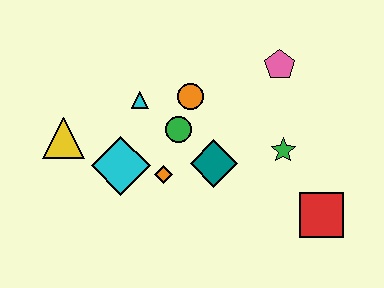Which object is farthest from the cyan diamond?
The red square is farthest from the cyan diamond.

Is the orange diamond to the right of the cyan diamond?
Yes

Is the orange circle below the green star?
No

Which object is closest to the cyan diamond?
The orange diamond is closest to the cyan diamond.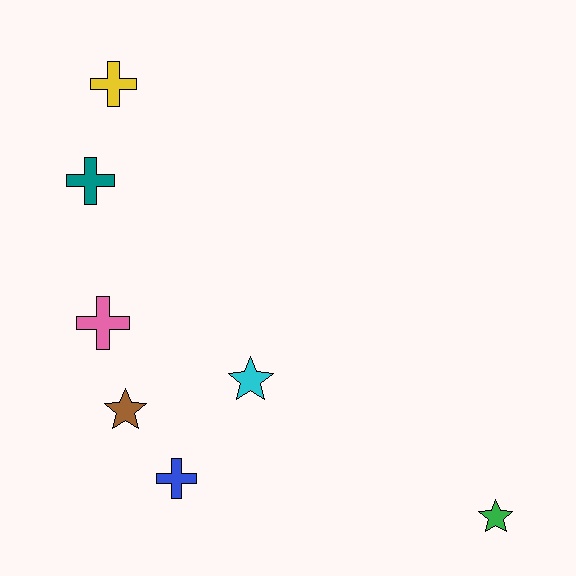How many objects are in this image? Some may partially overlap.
There are 7 objects.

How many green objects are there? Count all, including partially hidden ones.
There is 1 green object.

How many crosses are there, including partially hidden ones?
There are 4 crosses.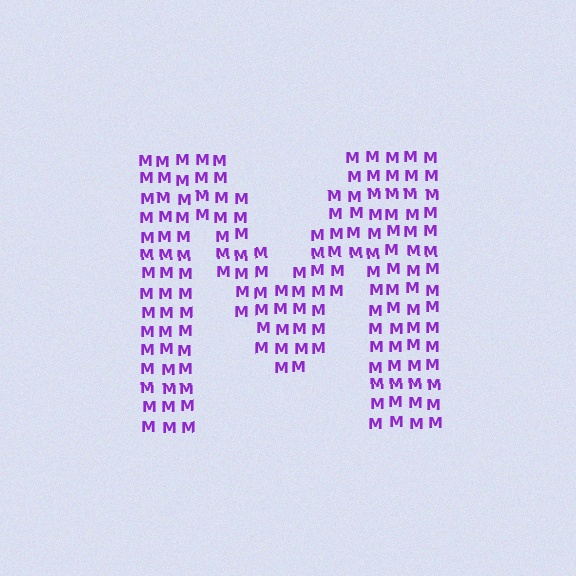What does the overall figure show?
The overall figure shows the letter M.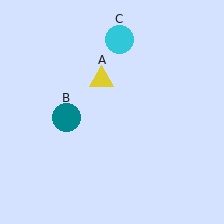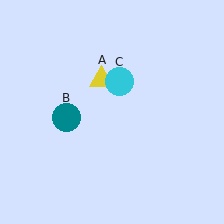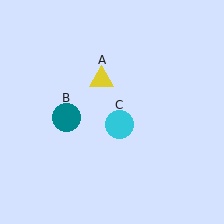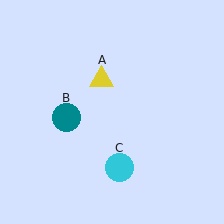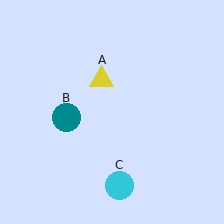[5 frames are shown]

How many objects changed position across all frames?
1 object changed position: cyan circle (object C).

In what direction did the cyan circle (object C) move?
The cyan circle (object C) moved down.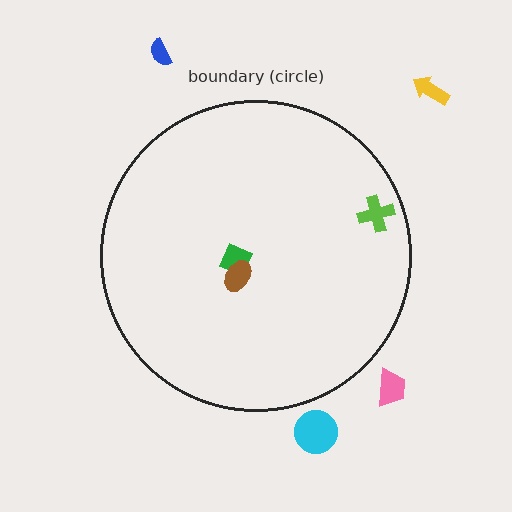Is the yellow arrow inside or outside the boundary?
Outside.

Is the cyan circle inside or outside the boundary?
Outside.